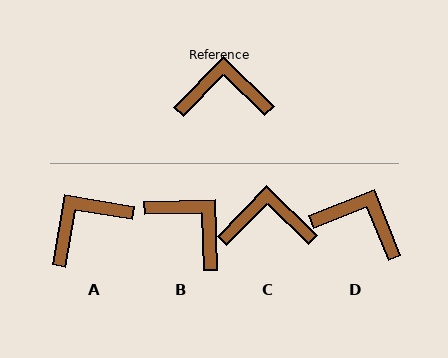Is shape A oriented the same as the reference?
No, it is off by about 35 degrees.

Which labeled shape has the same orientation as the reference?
C.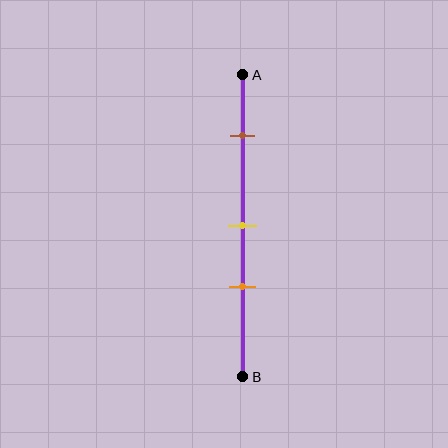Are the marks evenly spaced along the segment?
No, the marks are not evenly spaced.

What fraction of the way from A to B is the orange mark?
The orange mark is approximately 70% (0.7) of the way from A to B.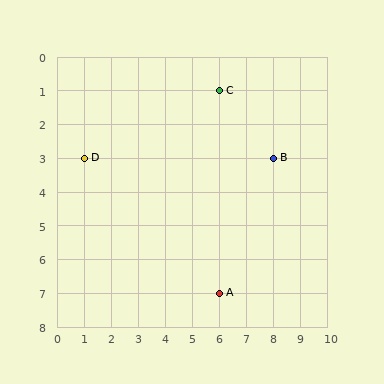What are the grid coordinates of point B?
Point B is at grid coordinates (8, 3).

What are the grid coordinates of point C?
Point C is at grid coordinates (6, 1).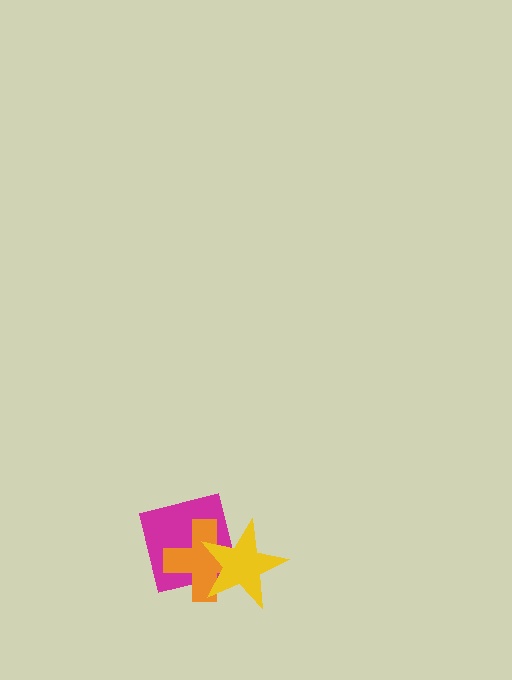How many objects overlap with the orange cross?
2 objects overlap with the orange cross.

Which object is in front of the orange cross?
The yellow star is in front of the orange cross.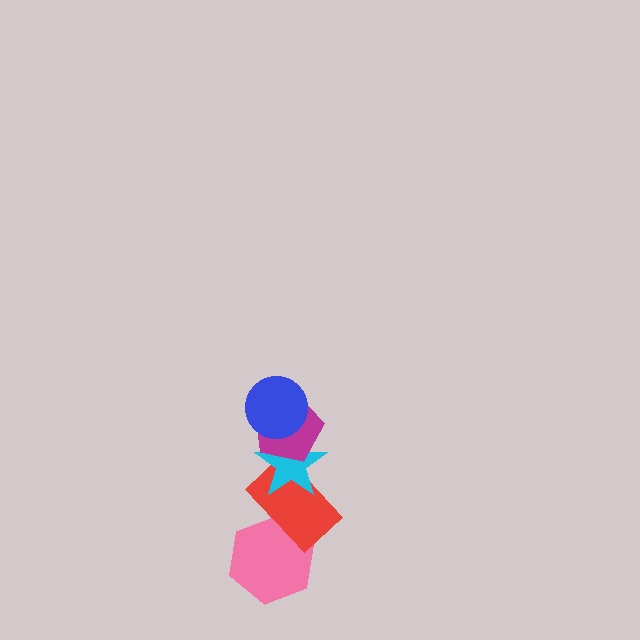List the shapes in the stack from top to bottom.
From top to bottom: the blue circle, the magenta pentagon, the cyan star, the red rectangle, the pink hexagon.